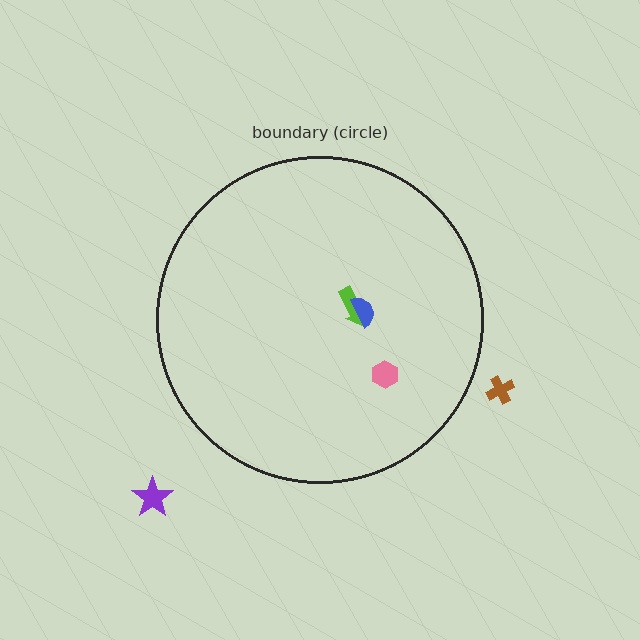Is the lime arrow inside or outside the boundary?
Inside.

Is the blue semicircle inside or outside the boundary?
Inside.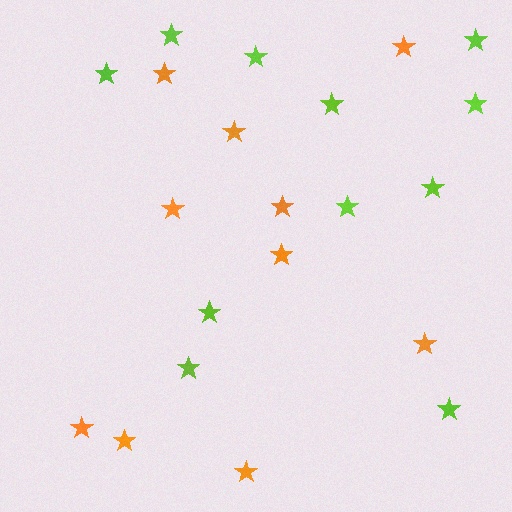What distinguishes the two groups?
There are 2 groups: one group of orange stars (10) and one group of lime stars (11).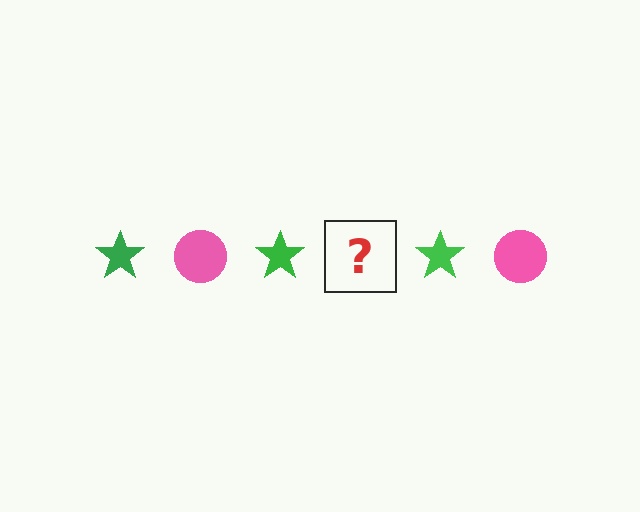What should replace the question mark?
The question mark should be replaced with a pink circle.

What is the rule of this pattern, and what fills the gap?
The rule is that the pattern alternates between green star and pink circle. The gap should be filled with a pink circle.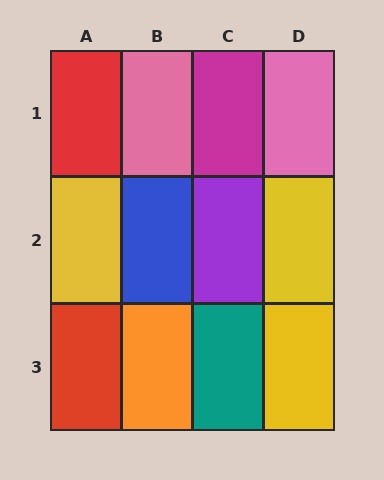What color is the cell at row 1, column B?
Pink.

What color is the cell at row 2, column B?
Blue.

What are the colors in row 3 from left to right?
Red, orange, teal, yellow.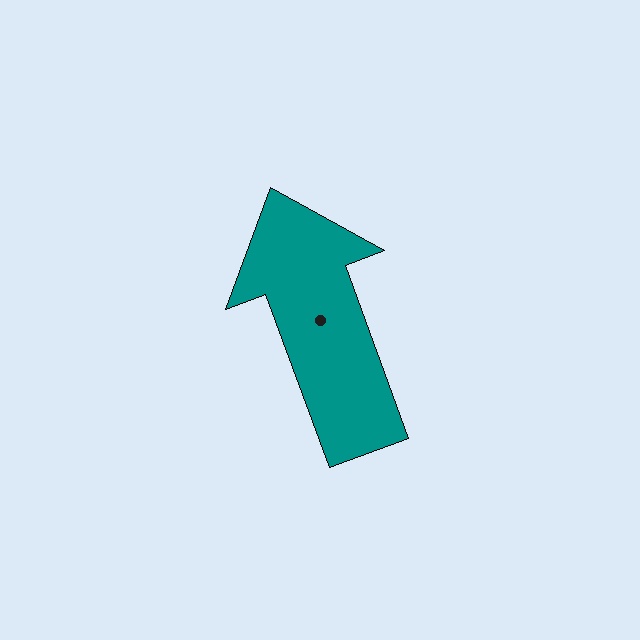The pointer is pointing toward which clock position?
Roughly 11 o'clock.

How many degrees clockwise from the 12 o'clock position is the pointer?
Approximately 340 degrees.